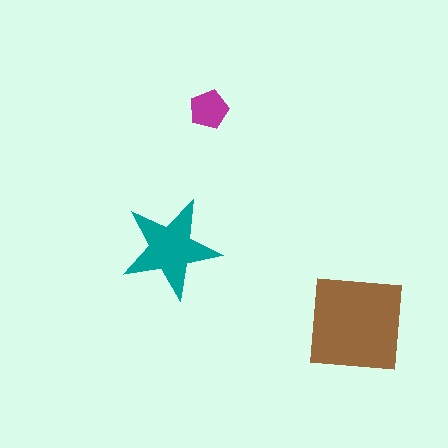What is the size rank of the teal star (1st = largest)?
2nd.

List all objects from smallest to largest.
The magenta pentagon, the teal star, the brown square.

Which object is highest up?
The magenta pentagon is topmost.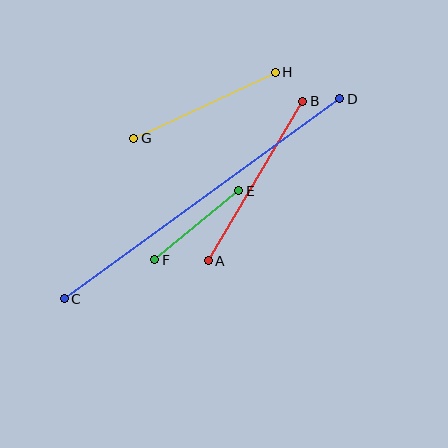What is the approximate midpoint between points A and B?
The midpoint is at approximately (256, 181) pixels.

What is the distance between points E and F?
The distance is approximately 108 pixels.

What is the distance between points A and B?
The distance is approximately 185 pixels.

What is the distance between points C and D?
The distance is approximately 340 pixels.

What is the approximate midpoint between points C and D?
The midpoint is at approximately (202, 199) pixels.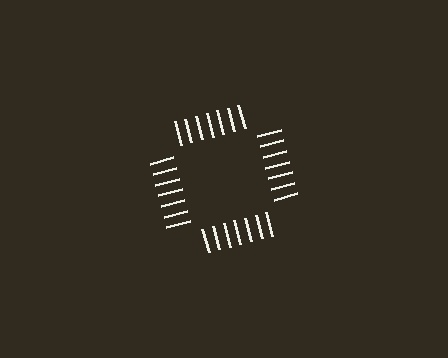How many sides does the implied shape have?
4 sides — the line-ends trace a square.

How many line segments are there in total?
28 — 7 along each of the 4 edges.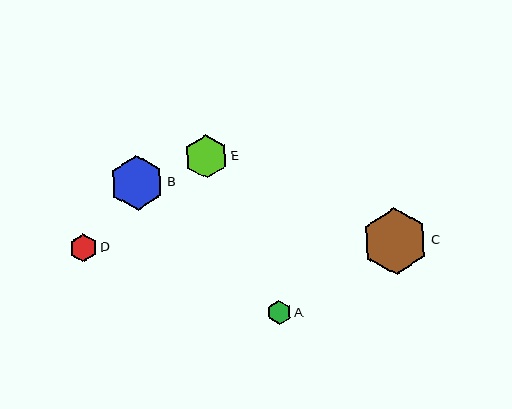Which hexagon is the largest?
Hexagon C is the largest with a size of approximately 67 pixels.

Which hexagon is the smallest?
Hexagon A is the smallest with a size of approximately 24 pixels.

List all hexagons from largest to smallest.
From largest to smallest: C, B, E, D, A.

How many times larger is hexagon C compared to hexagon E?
Hexagon C is approximately 1.5 times the size of hexagon E.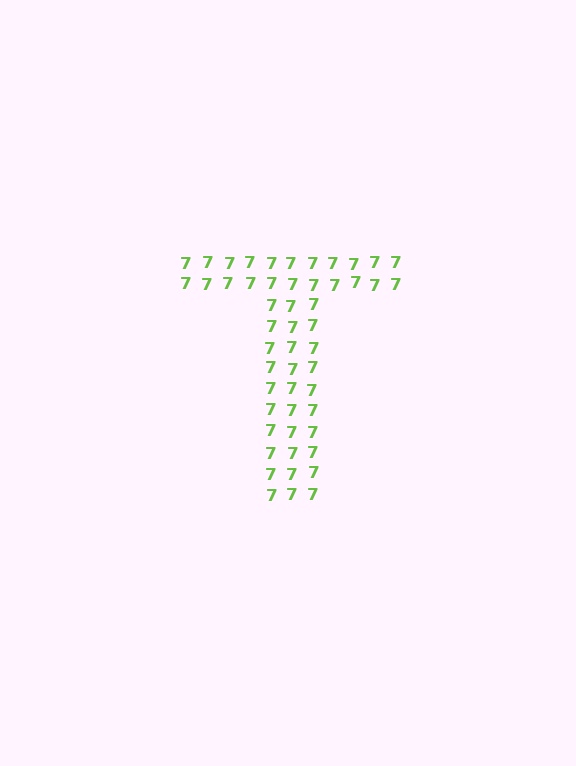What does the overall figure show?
The overall figure shows the letter T.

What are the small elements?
The small elements are digit 7's.